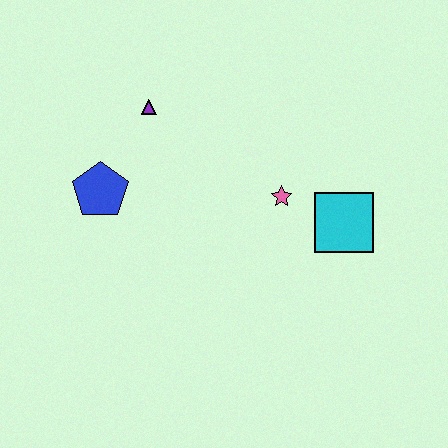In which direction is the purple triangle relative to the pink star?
The purple triangle is to the left of the pink star.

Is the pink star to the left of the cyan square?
Yes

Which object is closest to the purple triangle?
The blue pentagon is closest to the purple triangle.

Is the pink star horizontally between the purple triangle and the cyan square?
Yes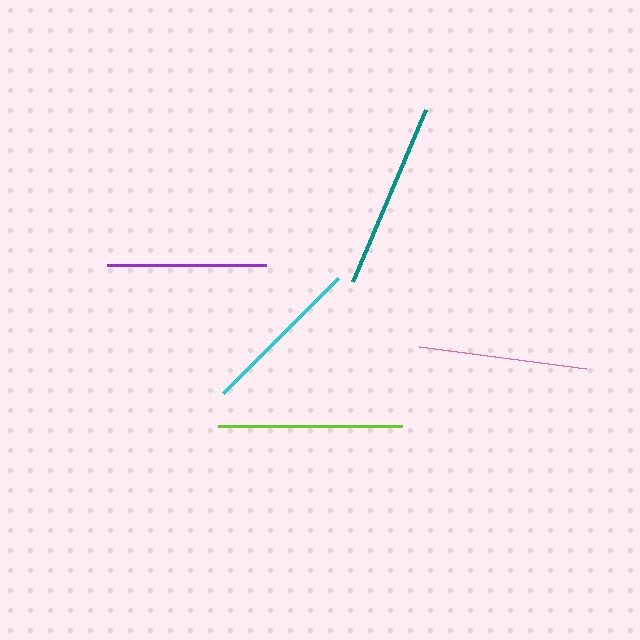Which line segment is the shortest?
The purple line is the shortest at approximately 159 pixels.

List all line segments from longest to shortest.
From longest to shortest: teal, lime, pink, cyan, purple.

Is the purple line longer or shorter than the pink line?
The pink line is longer than the purple line.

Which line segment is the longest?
The teal line is the longest at approximately 187 pixels.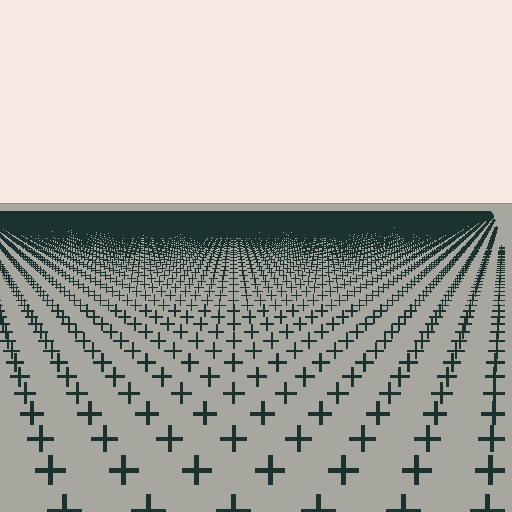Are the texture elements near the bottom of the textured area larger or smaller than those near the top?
Larger. Near the bottom, elements are closer to the viewer and appear at a bigger on-screen size.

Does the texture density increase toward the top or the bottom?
Density increases toward the top.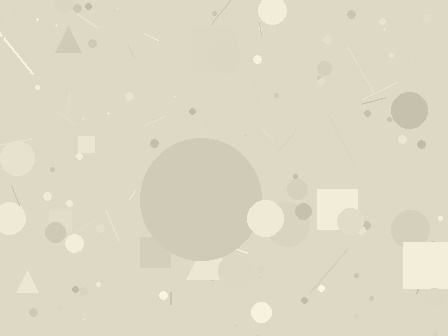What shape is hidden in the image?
A circle is hidden in the image.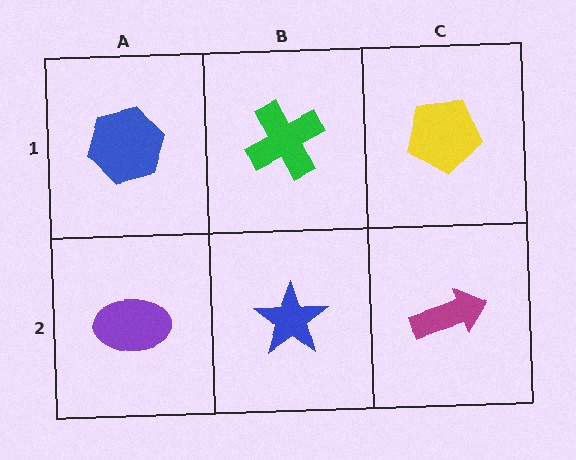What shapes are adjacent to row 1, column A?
A purple ellipse (row 2, column A), a green cross (row 1, column B).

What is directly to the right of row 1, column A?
A green cross.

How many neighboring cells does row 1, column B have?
3.